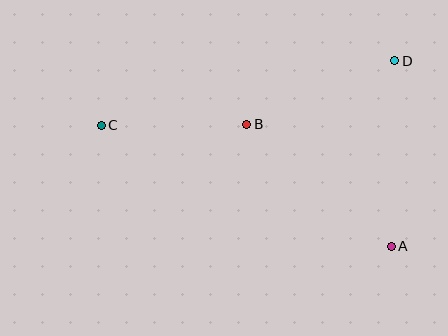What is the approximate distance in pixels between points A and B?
The distance between A and B is approximately 189 pixels.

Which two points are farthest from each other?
Points A and C are farthest from each other.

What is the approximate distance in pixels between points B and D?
The distance between B and D is approximately 161 pixels.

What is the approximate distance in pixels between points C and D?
The distance between C and D is approximately 301 pixels.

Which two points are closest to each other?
Points B and C are closest to each other.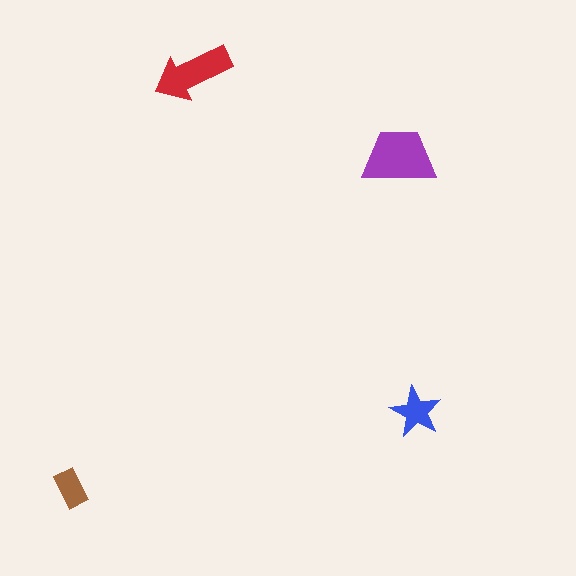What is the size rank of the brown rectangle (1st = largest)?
4th.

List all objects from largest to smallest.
The purple trapezoid, the red arrow, the blue star, the brown rectangle.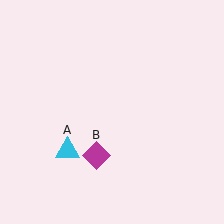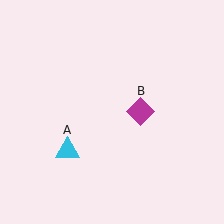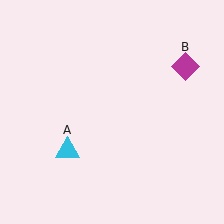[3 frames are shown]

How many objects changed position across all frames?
1 object changed position: magenta diamond (object B).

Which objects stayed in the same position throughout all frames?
Cyan triangle (object A) remained stationary.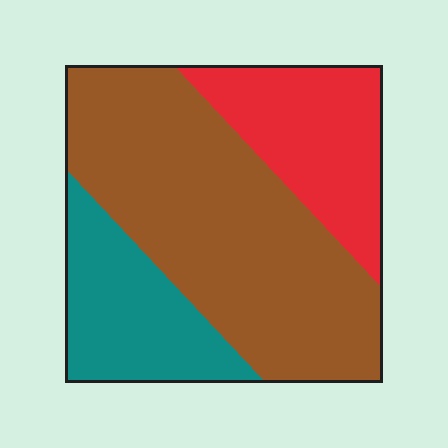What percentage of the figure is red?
Red takes up about one quarter (1/4) of the figure.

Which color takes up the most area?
Brown, at roughly 55%.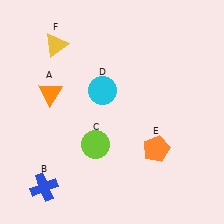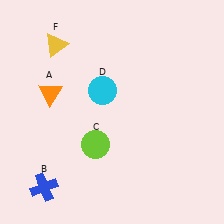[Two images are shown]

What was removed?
The orange pentagon (E) was removed in Image 2.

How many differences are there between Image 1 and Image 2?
There is 1 difference between the two images.